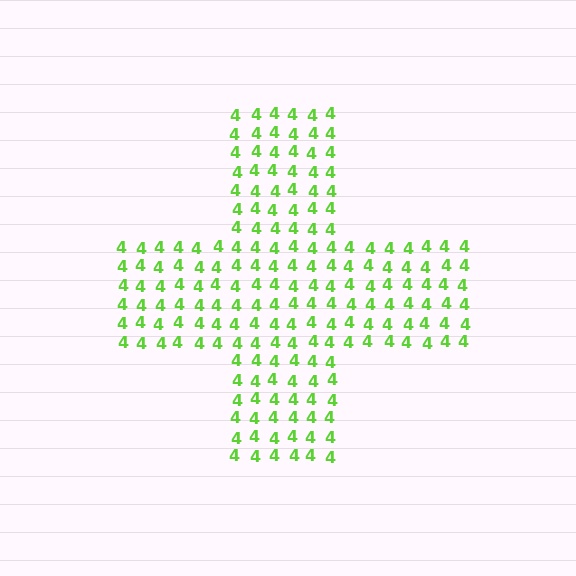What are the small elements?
The small elements are digit 4's.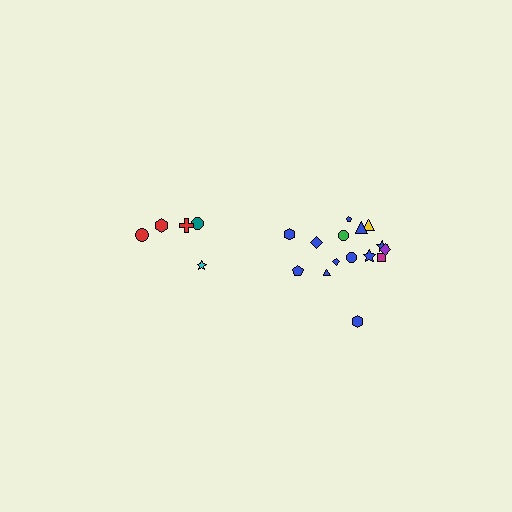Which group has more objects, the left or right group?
The right group.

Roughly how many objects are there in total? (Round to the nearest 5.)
Roughly 20 objects in total.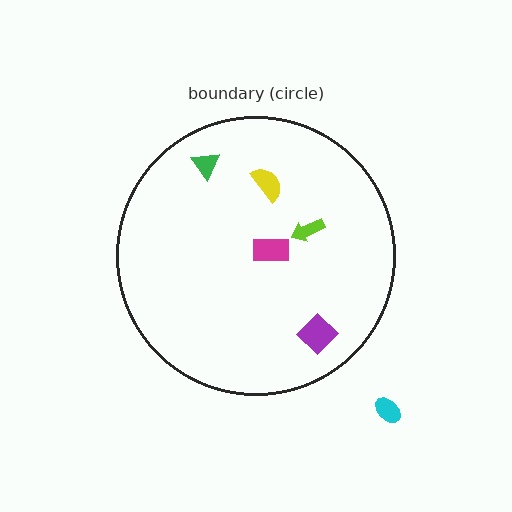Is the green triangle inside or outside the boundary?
Inside.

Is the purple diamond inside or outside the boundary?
Inside.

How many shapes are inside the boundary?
5 inside, 1 outside.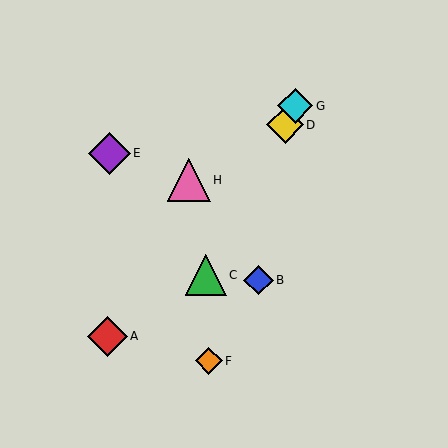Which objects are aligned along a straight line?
Objects C, D, G are aligned along a straight line.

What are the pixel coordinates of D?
Object D is at (285, 125).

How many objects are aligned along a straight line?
3 objects (C, D, G) are aligned along a straight line.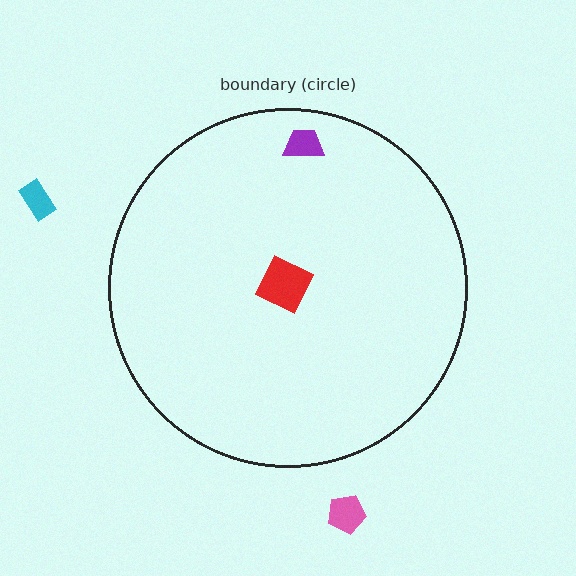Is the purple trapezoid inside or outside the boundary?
Inside.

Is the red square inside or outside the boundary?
Inside.